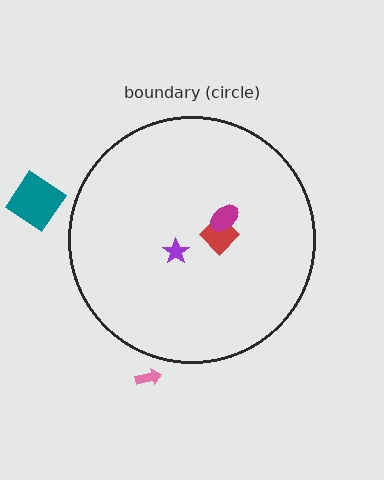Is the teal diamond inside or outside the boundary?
Outside.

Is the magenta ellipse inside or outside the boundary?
Inside.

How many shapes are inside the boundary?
3 inside, 2 outside.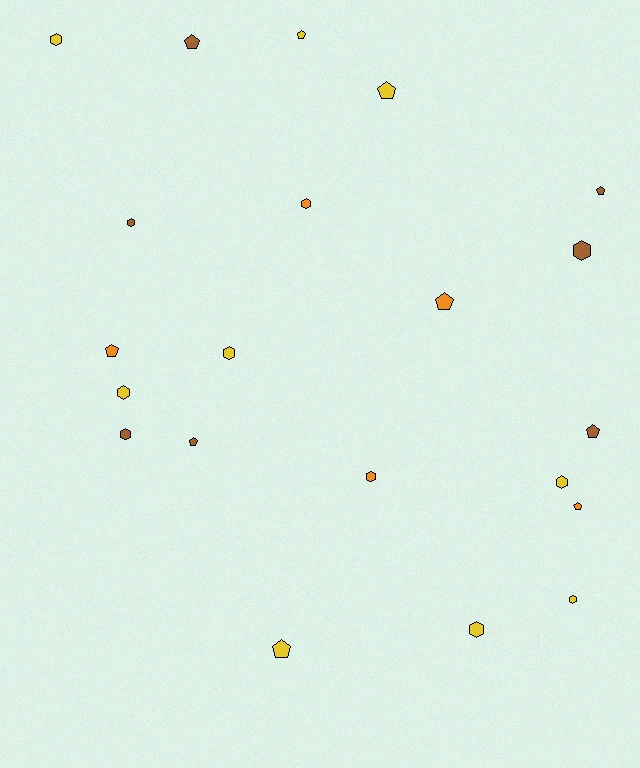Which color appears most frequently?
Yellow, with 9 objects.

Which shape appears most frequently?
Hexagon, with 11 objects.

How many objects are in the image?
There are 21 objects.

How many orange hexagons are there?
There are 2 orange hexagons.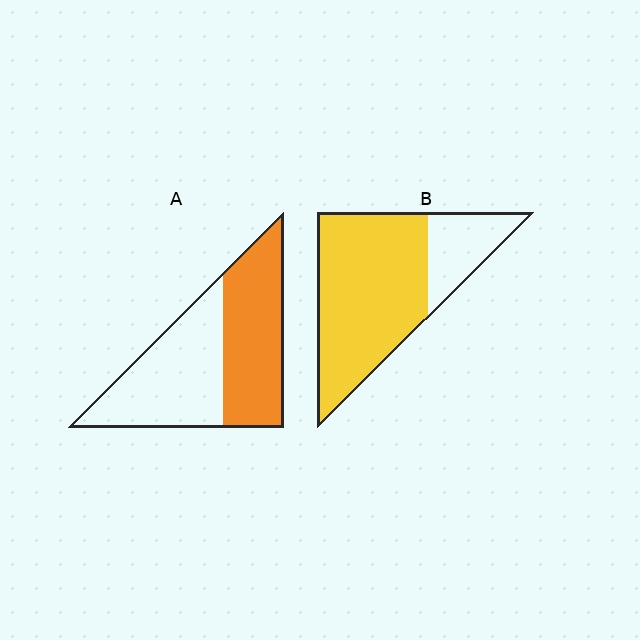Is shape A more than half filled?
Roughly half.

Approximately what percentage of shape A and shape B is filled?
A is approximately 50% and B is approximately 75%.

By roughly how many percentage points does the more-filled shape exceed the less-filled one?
By roughly 30 percentage points (B over A).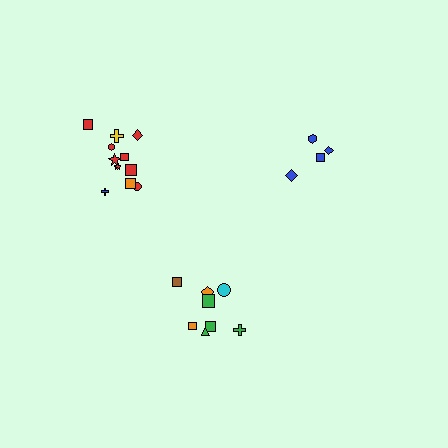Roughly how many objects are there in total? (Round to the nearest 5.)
Roughly 25 objects in total.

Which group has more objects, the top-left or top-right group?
The top-left group.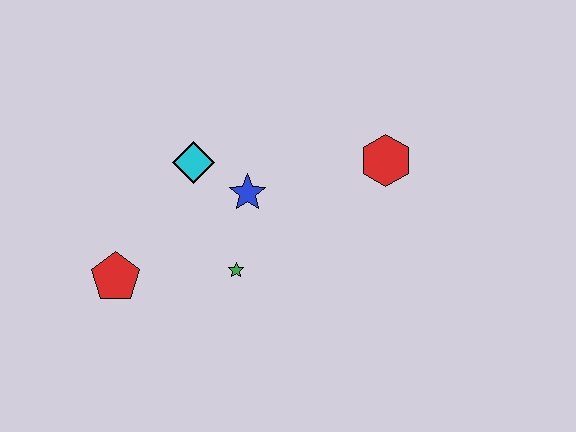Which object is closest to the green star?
The blue star is closest to the green star.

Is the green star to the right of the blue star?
No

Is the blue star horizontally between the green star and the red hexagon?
Yes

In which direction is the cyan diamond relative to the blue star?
The cyan diamond is to the left of the blue star.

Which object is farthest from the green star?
The red hexagon is farthest from the green star.